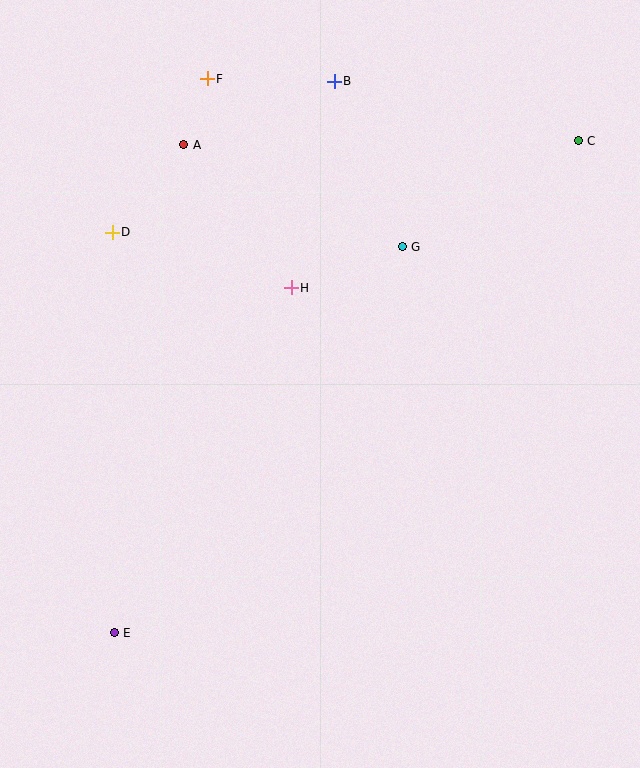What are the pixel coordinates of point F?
Point F is at (207, 79).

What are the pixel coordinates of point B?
Point B is at (334, 81).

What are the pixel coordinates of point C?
Point C is at (578, 141).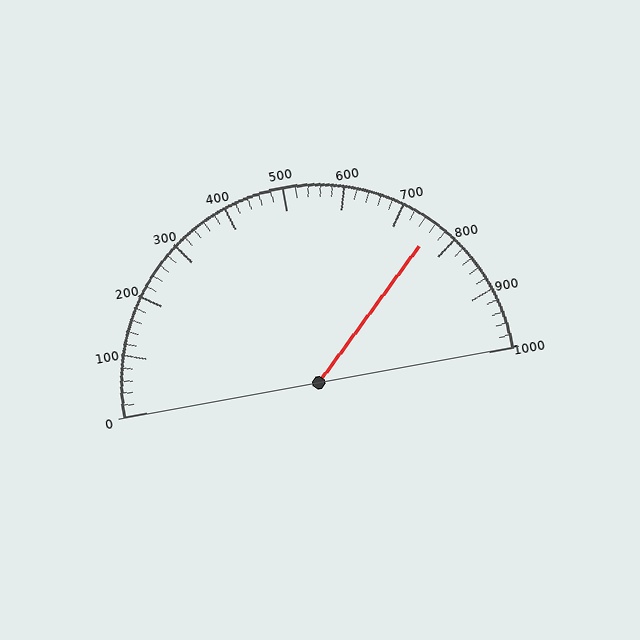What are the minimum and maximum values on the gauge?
The gauge ranges from 0 to 1000.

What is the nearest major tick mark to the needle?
The nearest major tick mark is 800.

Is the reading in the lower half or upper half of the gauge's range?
The reading is in the upper half of the range (0 to 1000).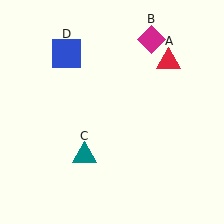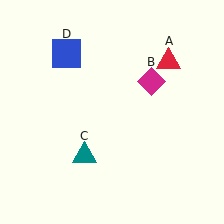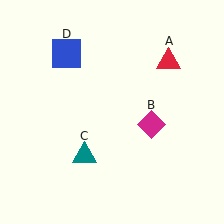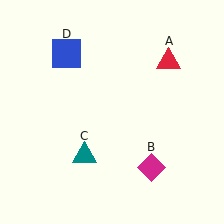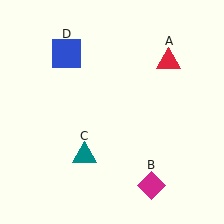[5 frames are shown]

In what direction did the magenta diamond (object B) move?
The magenta diamond (object B) moved down.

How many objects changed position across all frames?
1 object changed position: magenta diamond (object B).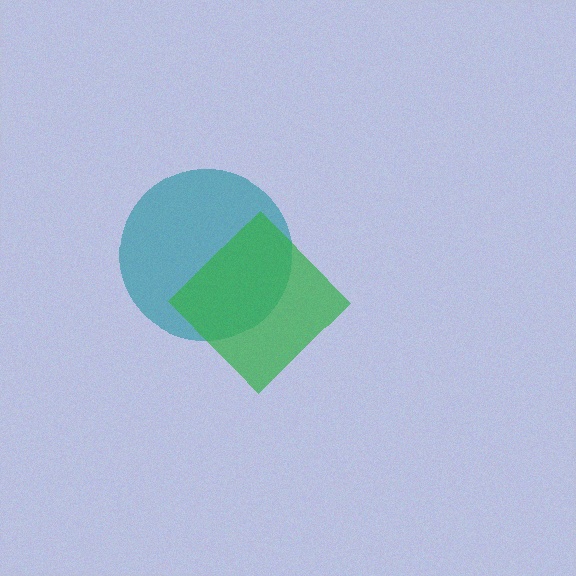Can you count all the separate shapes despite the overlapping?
Yes, there are 2 separate shapes.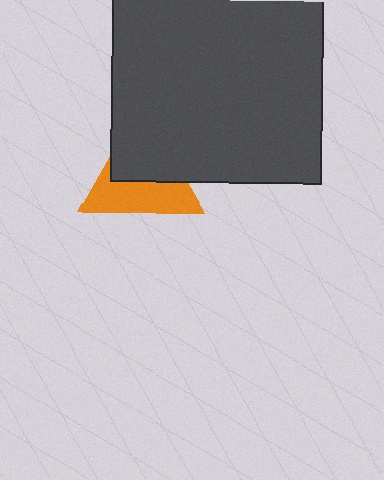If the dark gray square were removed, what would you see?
You would see the complete orange triangle.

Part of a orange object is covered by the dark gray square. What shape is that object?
It is a triangle.